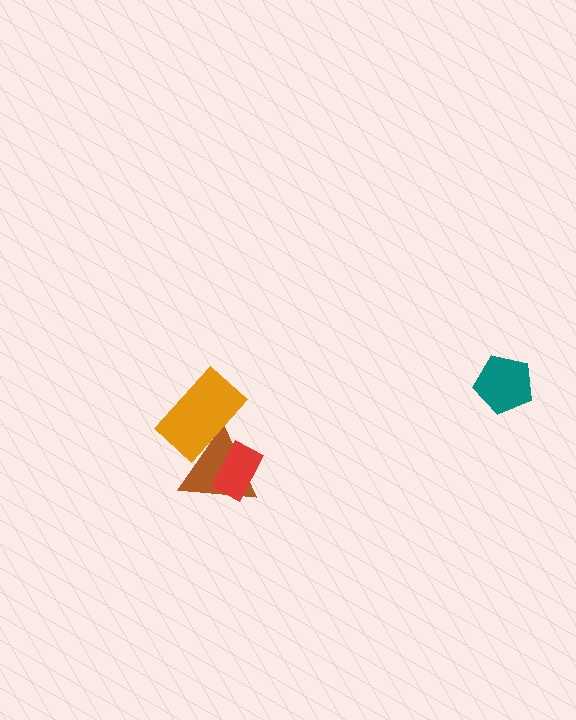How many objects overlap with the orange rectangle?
1 object overlaps with the orange rectangle.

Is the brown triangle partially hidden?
Yes, it is partially covered by another shape.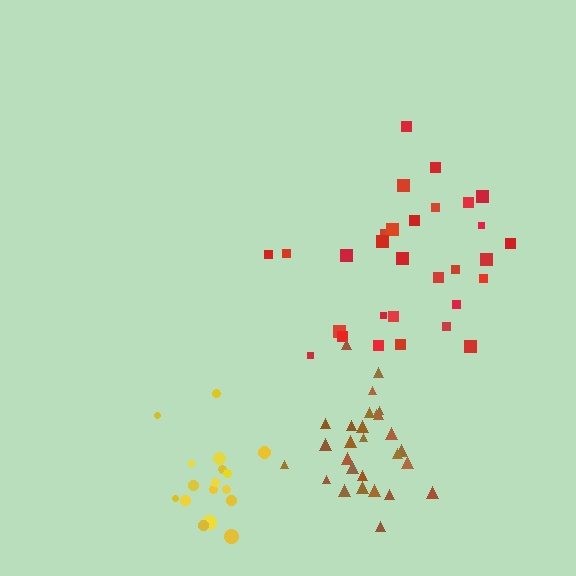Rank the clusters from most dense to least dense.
brown, yellow, red.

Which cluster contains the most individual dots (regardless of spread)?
Red (30).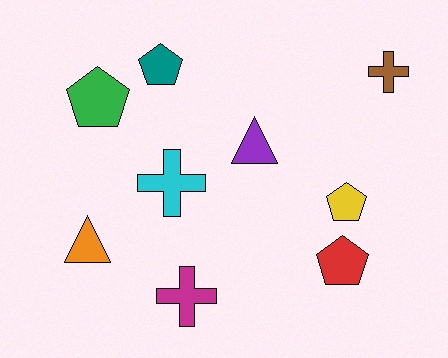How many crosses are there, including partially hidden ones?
There are 3 crosses.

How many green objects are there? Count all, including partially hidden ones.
There is 1 green object.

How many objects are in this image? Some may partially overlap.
There are 9 objects.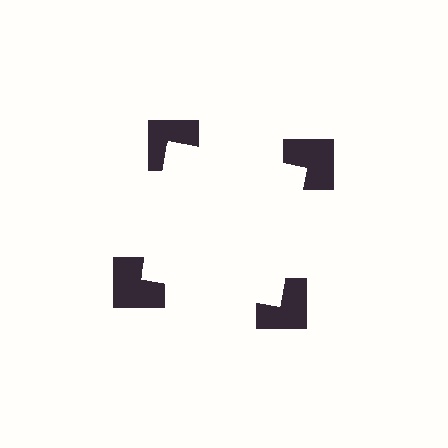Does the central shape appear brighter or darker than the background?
It typically appears slightly brighter than the background, even though no actual brightness change is drawn.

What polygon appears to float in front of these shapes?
An illusory square — its edges are inferred from the aligned wedge cuts in the notched squares, not physically drawn.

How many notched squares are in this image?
There are 4 — one at each vertex of the illusory square.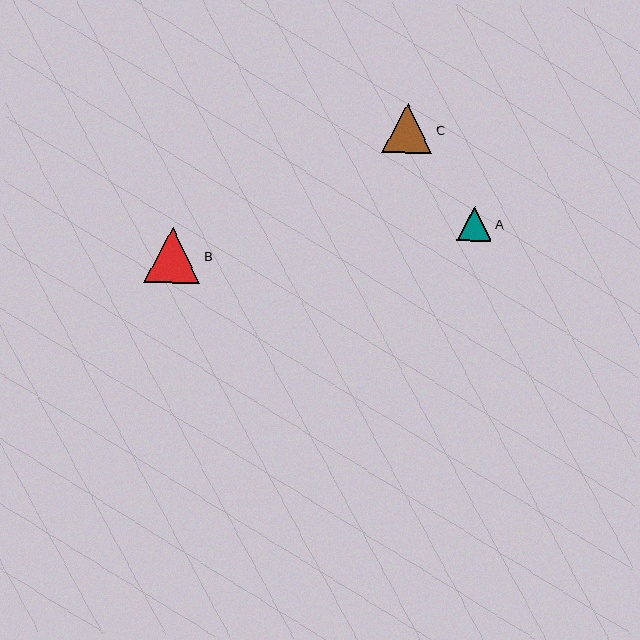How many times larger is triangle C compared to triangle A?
Triangle C is approximately 1.4 times the size of triangle A.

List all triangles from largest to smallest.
From largest to smallest: B, C, A.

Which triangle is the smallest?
Triangle A is the smallest with a size of approximately 35 pixels.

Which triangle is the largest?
Triangle B is the largest with a size of approximately 56 pixels.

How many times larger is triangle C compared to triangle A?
Triangle C is approximately 1.4 times the size of triangle A.